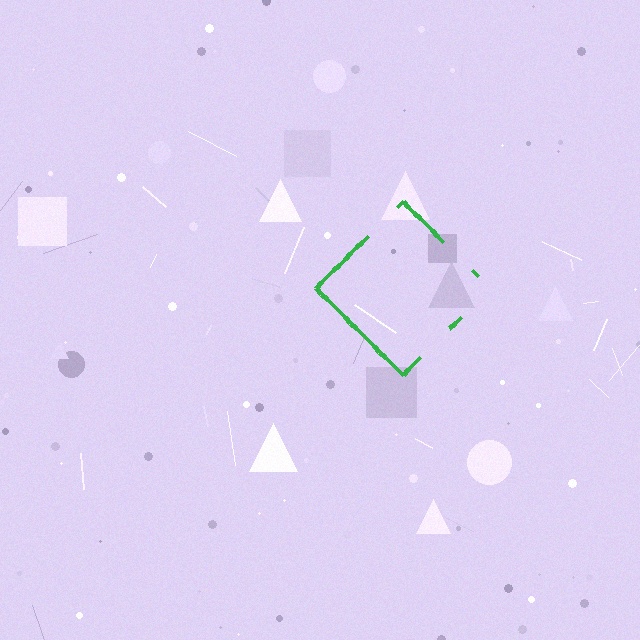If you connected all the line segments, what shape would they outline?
They would outline a diamond.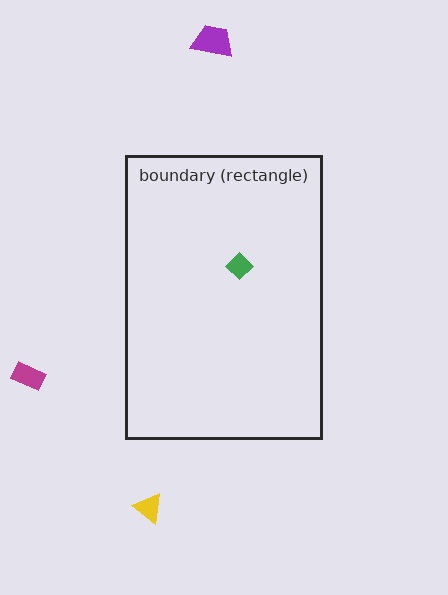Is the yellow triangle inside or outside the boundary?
Outside.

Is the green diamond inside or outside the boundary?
Inside.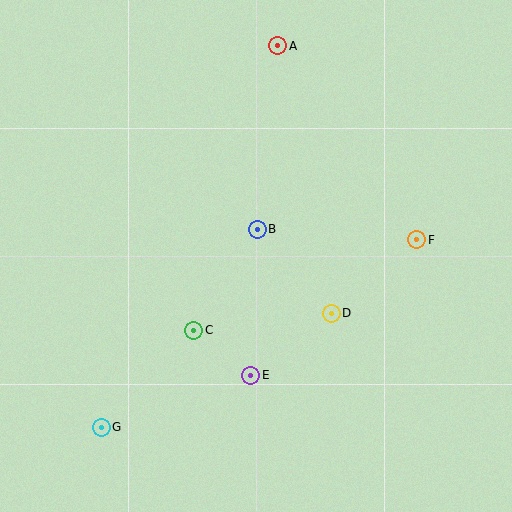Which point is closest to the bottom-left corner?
Point G is closest to the bottom-left corner.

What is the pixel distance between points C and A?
The distance between C and A is 297 pixels.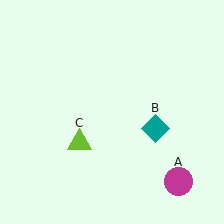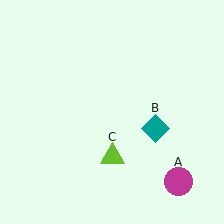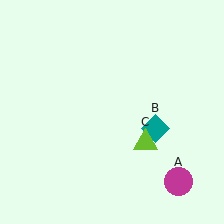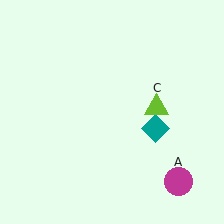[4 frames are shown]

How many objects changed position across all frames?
1 object changed position: lime triangle (object C).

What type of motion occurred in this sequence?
The lime triangle (object C) rotated counterclockwise around the center of the scene.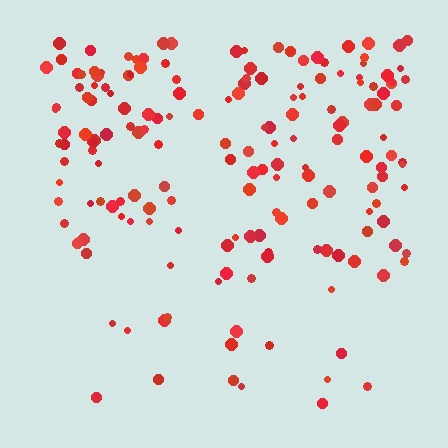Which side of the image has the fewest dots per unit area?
The bottom.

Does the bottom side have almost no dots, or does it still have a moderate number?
Still a moderate number, just noticeably fewer than the top.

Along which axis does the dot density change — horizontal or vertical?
Vertical.